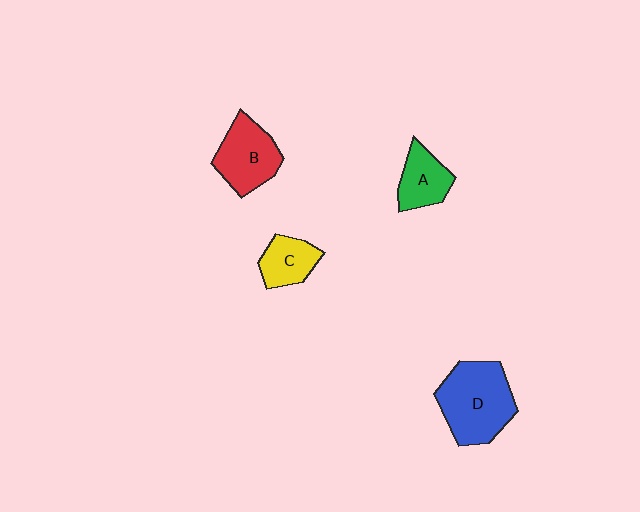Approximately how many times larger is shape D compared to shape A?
Approximately 1.9 times.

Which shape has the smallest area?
Shape C (yellow).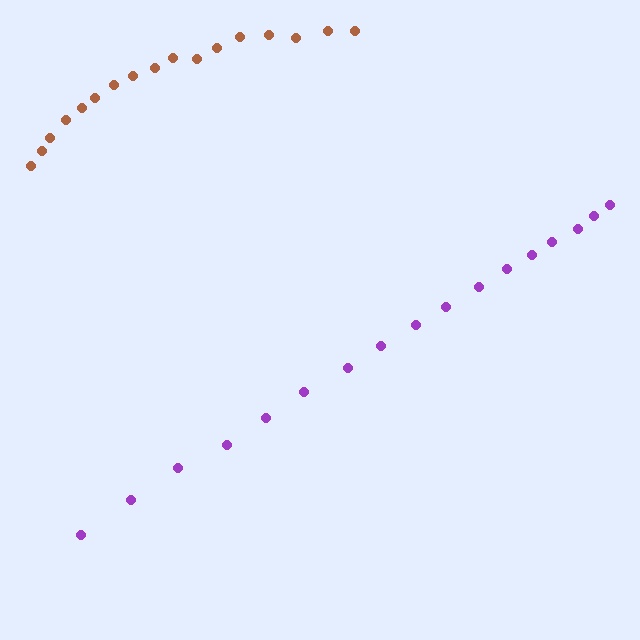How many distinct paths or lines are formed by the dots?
There are 2 distinct paths.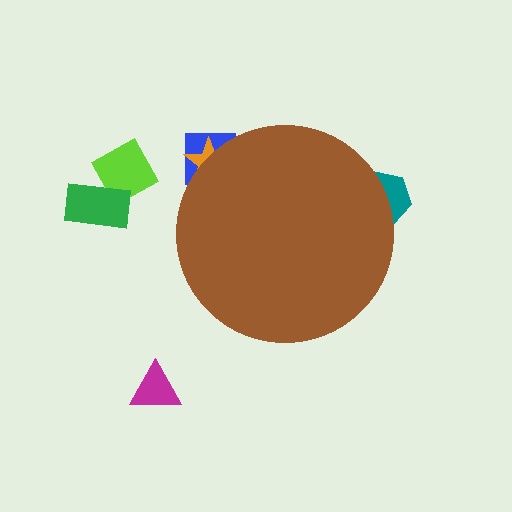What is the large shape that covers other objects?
A brown circle.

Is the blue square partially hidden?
Yes, the blue square is partially hidden behind the brown circle.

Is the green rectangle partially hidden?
No, the green rectangle is fully visible.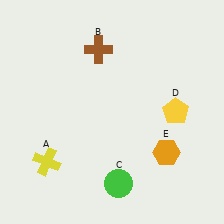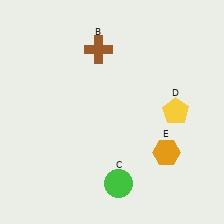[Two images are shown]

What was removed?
The yellow cross (A) was removed in Image 2.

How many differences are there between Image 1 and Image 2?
There is 1 difference between the two images.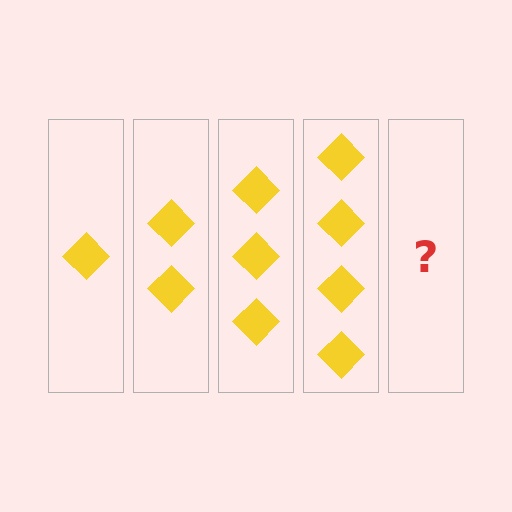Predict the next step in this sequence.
The next step is 5 diamonds.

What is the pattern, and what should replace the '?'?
The pattern is that each step adds one more diamond. The '?' should be 5 diamonds.